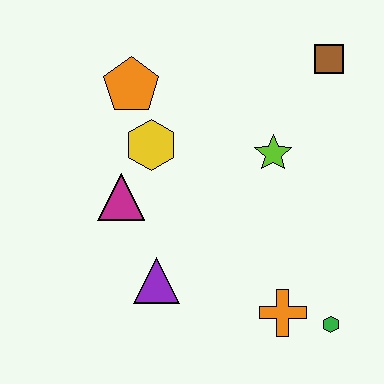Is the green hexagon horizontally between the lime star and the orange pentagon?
No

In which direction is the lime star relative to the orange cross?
The lime star is above the orange cross.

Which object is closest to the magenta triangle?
The yellow hexagon is closest to the magenta triangle.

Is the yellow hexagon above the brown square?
No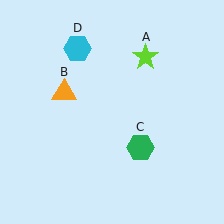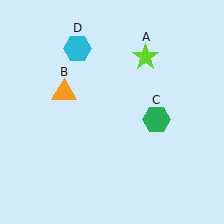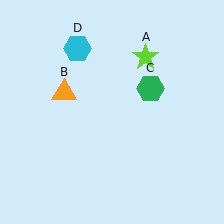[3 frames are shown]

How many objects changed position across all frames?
1 object changed position: green hexagon (object C).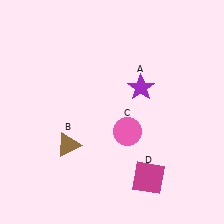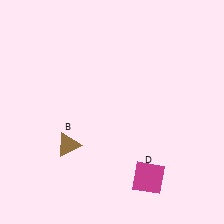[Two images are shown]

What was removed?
The pink circle (C), the purple star (A) were removed in Image 2.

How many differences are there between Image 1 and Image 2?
There are 2 differences between the two images.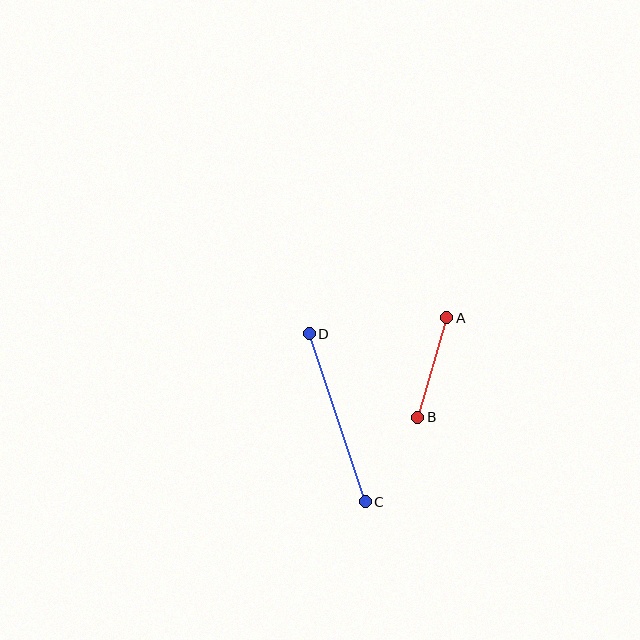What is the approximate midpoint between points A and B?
The midpoint is at approximately (432, 368) pixels.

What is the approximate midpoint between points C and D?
The midpoint is at approximately (337, 418) pixels.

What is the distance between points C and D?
The distance is approximately 177 pixels.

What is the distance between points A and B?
The distance is approximately 104 pixels.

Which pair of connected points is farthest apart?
Points C and D are farthest apart.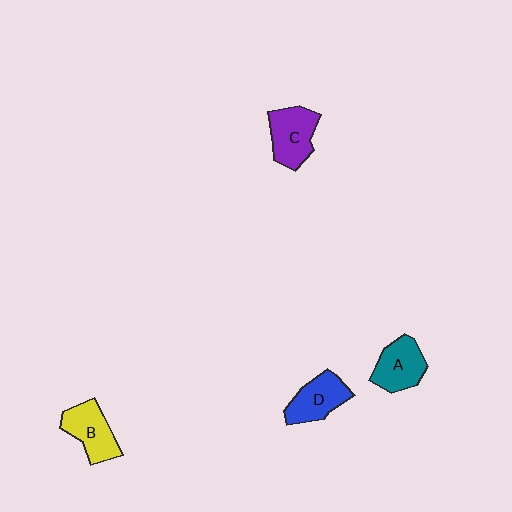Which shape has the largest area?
Shape C (purple).